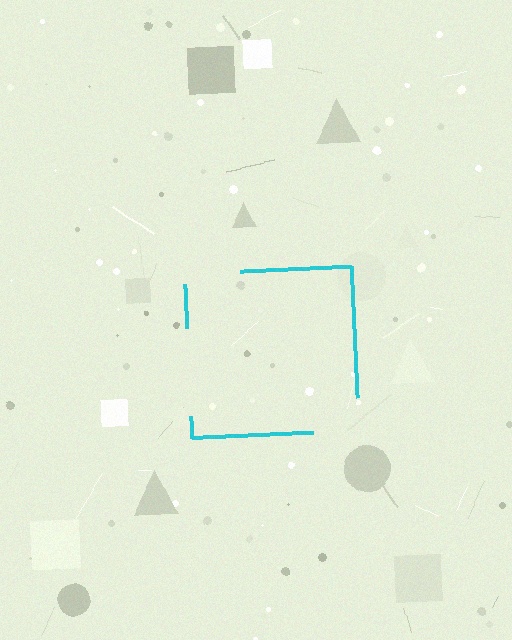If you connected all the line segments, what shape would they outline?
They would outline a square.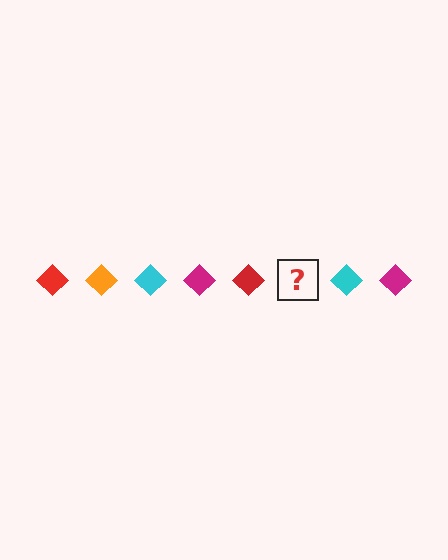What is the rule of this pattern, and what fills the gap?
The rule is that the pattern cycles through red, orange, cyan, magenta diamonds. The gap should be filled with an orange diamond.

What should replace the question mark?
The question mark should be replaced with an orange diamond.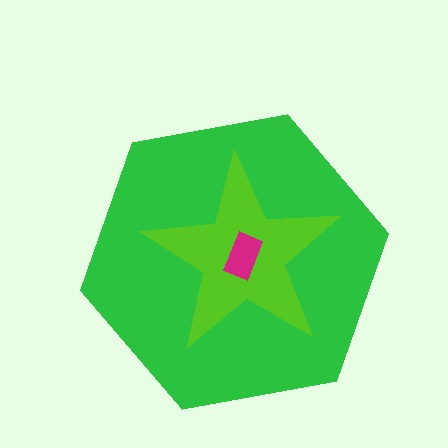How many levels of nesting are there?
3.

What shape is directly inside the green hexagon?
The lime star.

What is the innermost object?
The magenta rectangle.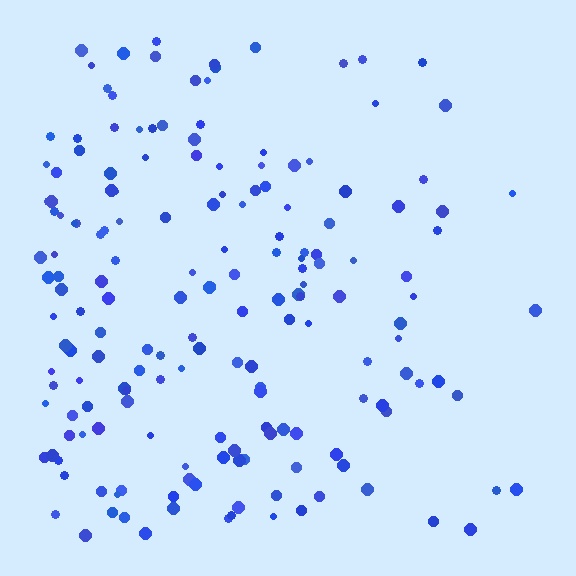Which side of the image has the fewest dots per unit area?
The right.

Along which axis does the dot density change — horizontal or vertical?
Horizontal.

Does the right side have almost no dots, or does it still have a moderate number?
Still a moderate number, just noticeably fewer than the left.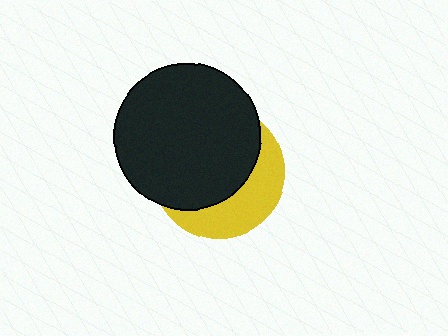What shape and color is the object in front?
The object in front is a black circle.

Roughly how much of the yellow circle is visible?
A small part of it is visible (roughly 36%).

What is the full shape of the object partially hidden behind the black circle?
The partially hidden object is a yellow circle.